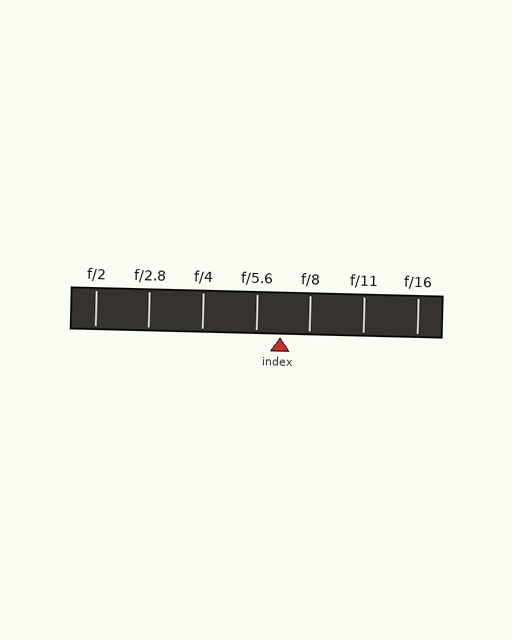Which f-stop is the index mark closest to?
The index mark is closest to f/5.6.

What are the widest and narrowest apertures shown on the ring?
The widest aperture shown is f/2 and the narrowest is f/16.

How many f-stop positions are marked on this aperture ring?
There are 7 f-stop positions marked.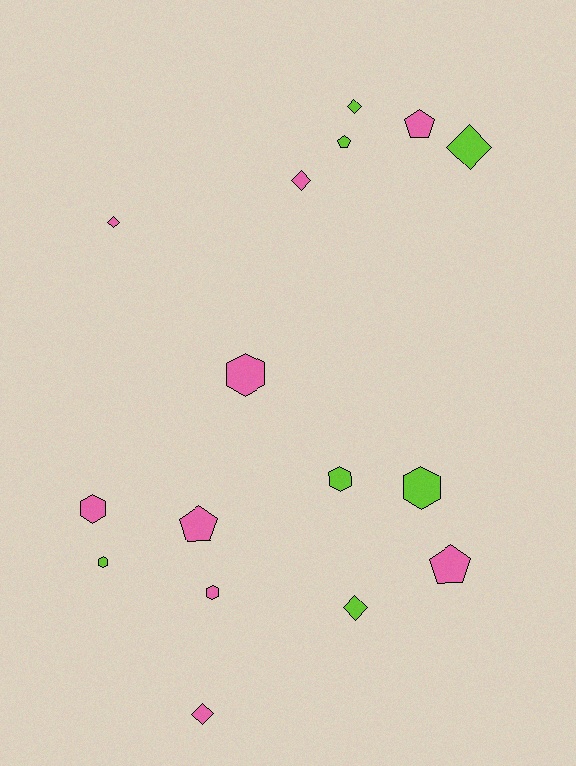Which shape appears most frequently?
Hexagon, with 6 objects.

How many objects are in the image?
There are 16 objects.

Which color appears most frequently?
Pink, with 9 objects.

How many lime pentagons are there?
There is 1 lime pentagon.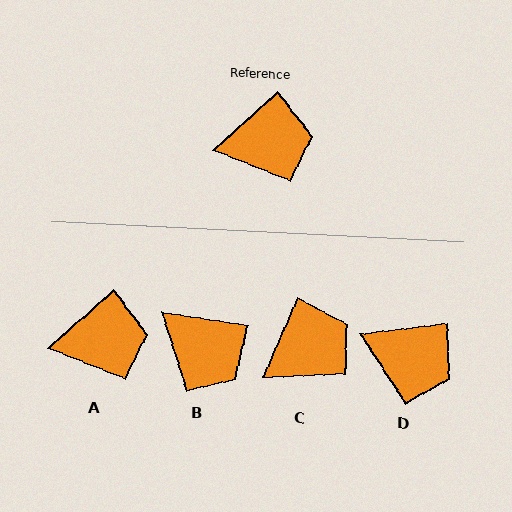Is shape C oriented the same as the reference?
No, it is off by about 25 degrees.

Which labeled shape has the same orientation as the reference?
A.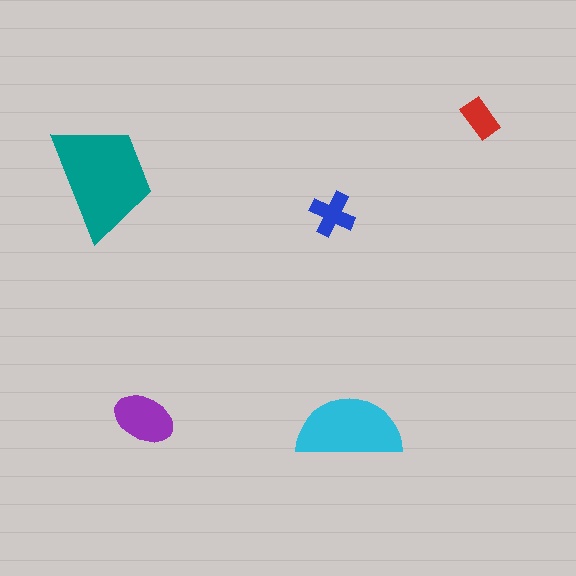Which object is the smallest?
The red rectangle.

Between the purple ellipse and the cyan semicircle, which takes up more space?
The cyan semicircle.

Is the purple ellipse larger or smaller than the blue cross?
Larger.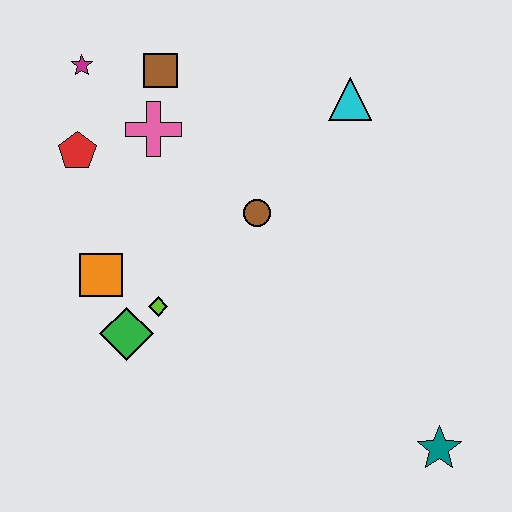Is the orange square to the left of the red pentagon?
No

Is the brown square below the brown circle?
No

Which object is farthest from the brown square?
The teal star is farthest from the brown square.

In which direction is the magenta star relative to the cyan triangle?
The magenta star is to the left of the cyan triangle.